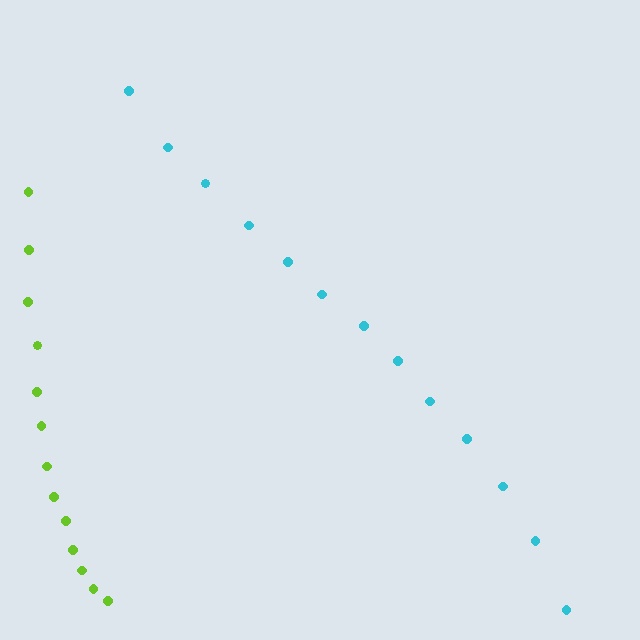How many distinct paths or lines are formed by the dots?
There are 2 distinct paths.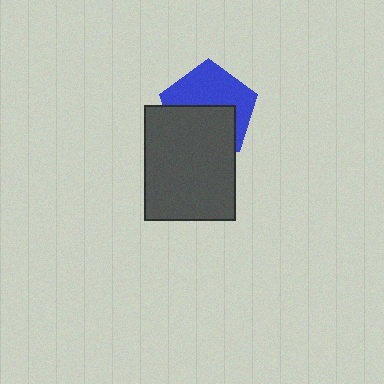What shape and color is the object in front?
The object in front is a dark gray rectangle.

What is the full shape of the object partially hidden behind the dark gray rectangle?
The partially hidden object is a blue pentagon.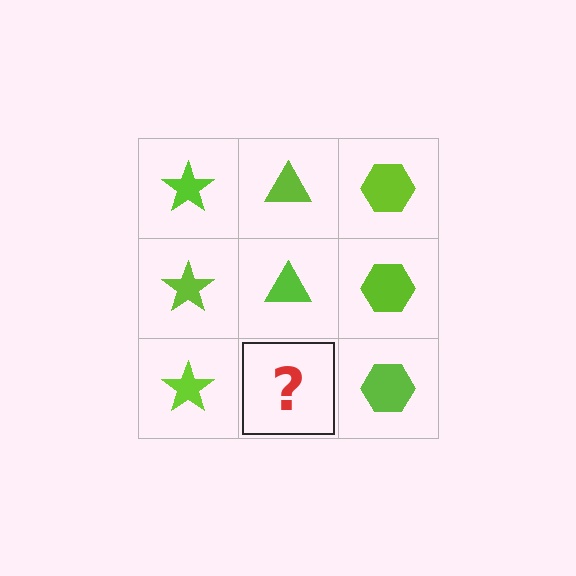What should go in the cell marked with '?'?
The missing cell should contain a lime triangle.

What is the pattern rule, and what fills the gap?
The rule is that each column has a consistent shape. The gap should be filled with a lime triangle.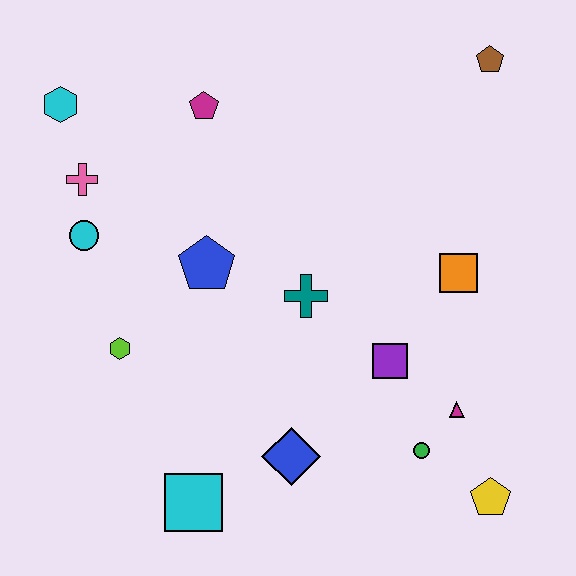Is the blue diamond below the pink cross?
Yes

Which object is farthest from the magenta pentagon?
The yellow pentagon is farthest from the magenta pentagon.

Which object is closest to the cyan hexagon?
The pink cross is closest to the cyan hexagon.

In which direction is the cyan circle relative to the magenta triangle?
The cyan circle is to the left of the magenta triangle.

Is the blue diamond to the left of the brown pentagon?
Yes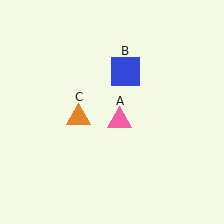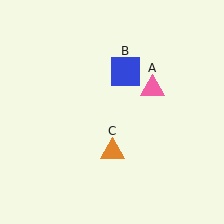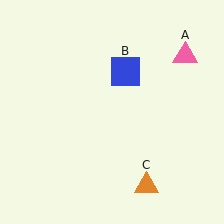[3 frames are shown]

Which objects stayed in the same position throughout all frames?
Blue square (object B) remained stationary.